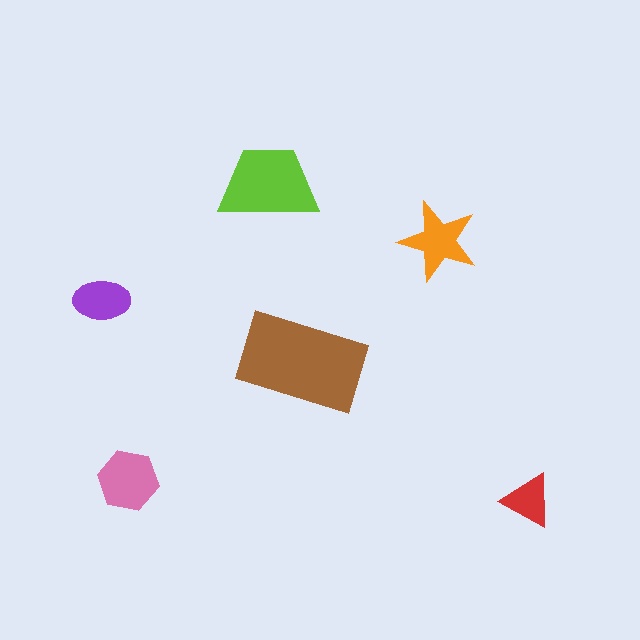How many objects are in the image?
There are 6 objects in the image.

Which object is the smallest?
The red triangle.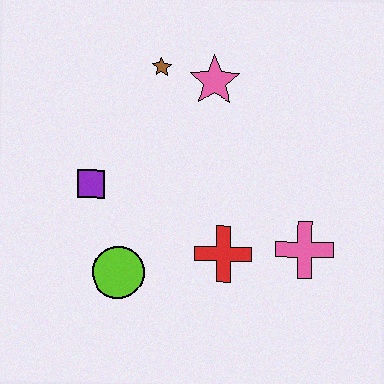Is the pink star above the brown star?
No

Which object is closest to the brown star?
The pink star is closest to the brown star.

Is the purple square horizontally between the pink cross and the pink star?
No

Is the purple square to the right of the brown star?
No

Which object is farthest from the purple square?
The pink cross is farthest from the purple square.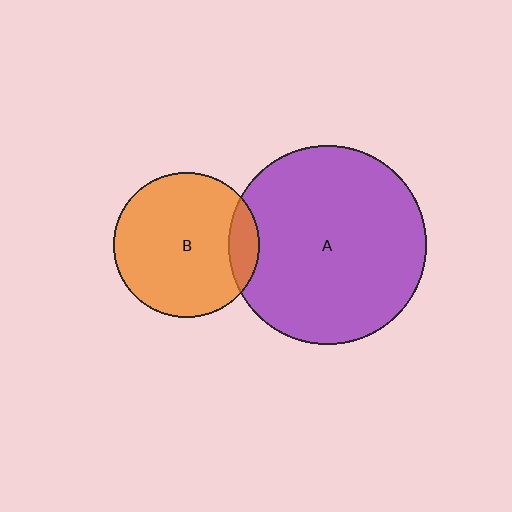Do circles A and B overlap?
Yes.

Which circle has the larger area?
Circle A (purple).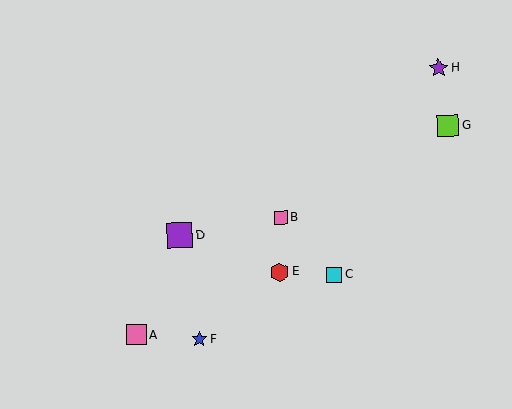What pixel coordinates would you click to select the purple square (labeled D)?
Click at (180, 235) to select the purple square D.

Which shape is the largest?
The purple square (labeled D) is the largest.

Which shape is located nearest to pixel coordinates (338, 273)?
The cyan square (labeled C) at (335, 275) is nearest to that location.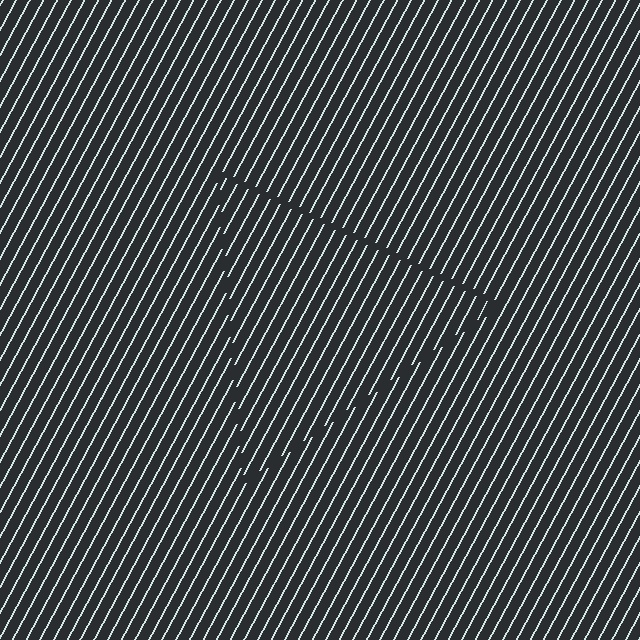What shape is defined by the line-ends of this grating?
An illusory triangle. The interior of the shape contains the same grating, shifted by half a period — the contour is defined by the phase discontinuity where line-ends from the inner and outer gratings abut.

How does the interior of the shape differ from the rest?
The interior of the shape contains the same grating, shifted by half a period — the contour is defined by the phase discontinuity where line-ends from the inner and outer gratings abut.